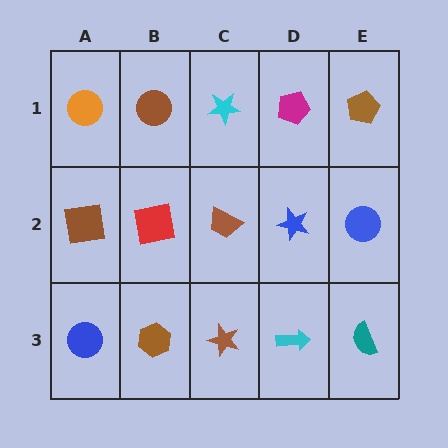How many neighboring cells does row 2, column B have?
4.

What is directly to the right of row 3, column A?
A brown hexagon.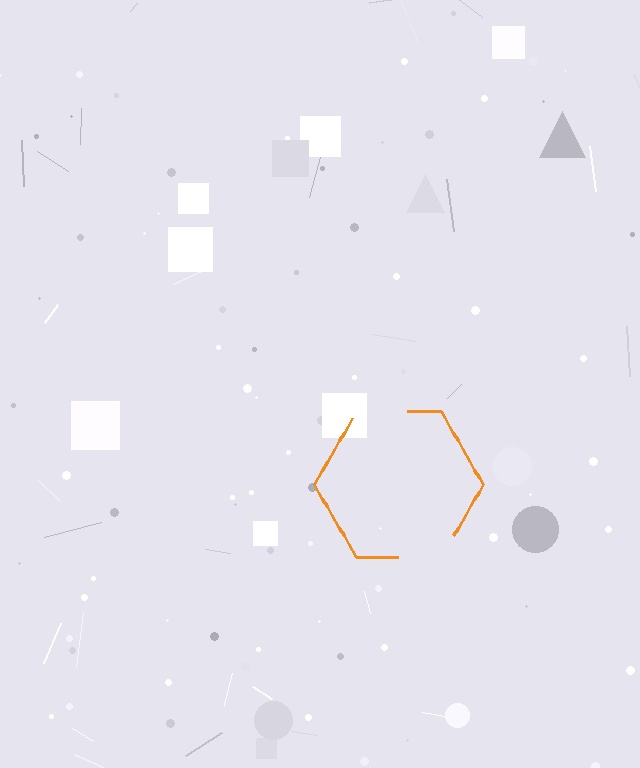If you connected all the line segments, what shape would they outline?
They would outline a hexagon.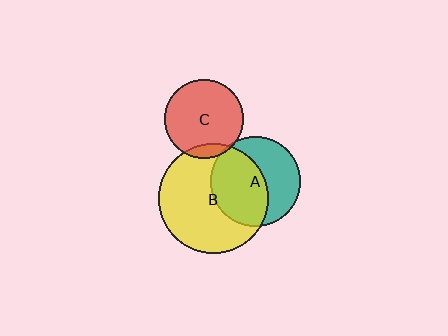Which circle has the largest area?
Circle B (yellow).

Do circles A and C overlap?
Yes.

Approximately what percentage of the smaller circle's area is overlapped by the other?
Approximately 5%.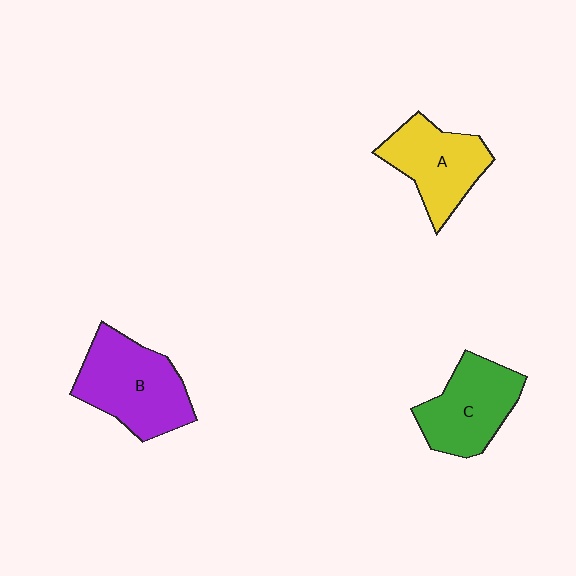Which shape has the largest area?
Shape B (purple).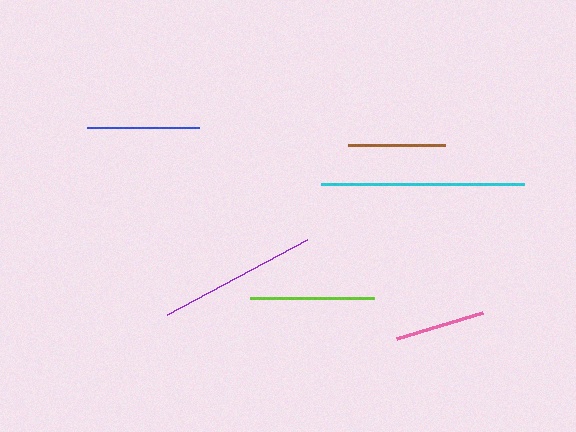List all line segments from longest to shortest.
From longest to shortest: cyan, purple, lime, blue, brown, pink.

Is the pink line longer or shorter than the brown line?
The brown line is longer than the pink line.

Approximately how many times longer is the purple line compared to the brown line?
The purple line is approximately 1.6 times the length of the brown line.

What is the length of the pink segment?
The pink segment is approximately 90 pixels long.